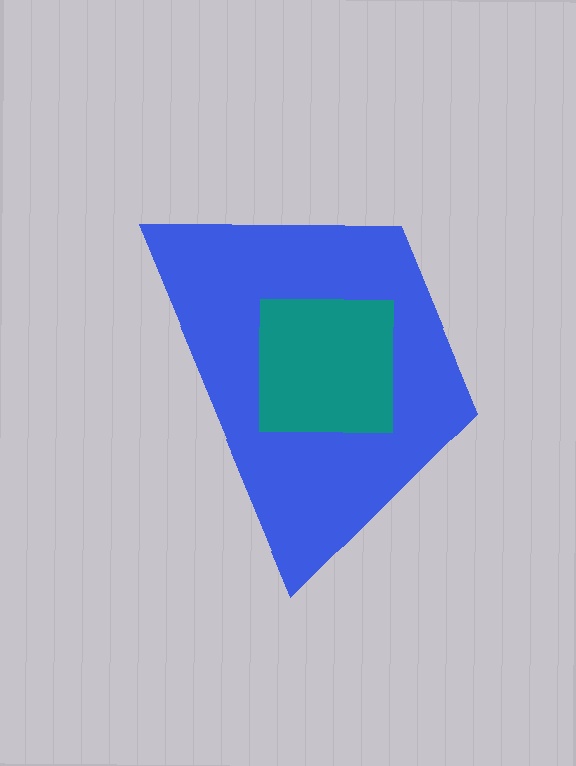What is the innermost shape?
The teal square.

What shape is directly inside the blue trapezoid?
The teal square.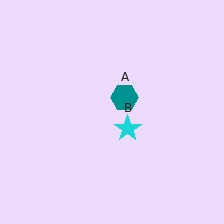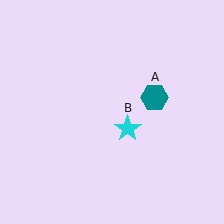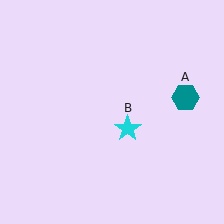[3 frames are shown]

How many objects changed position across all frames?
1 object changed position: teal hexagon (object A).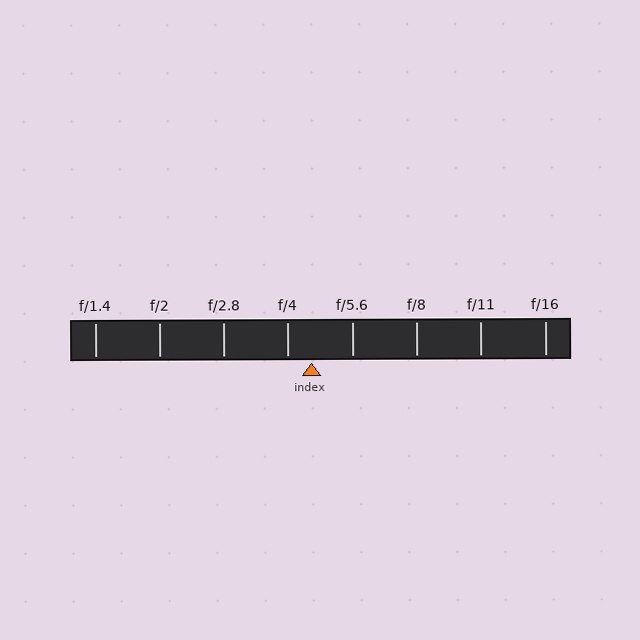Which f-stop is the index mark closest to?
The index mark is closest to f/4.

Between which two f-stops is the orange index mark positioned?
The index mark is between f/4 and f/5.6.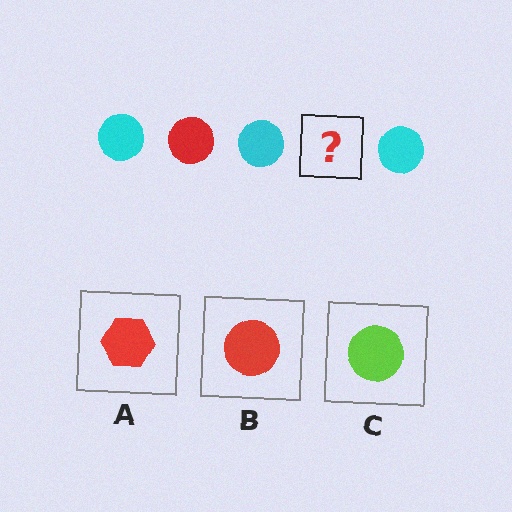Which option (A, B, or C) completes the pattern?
B.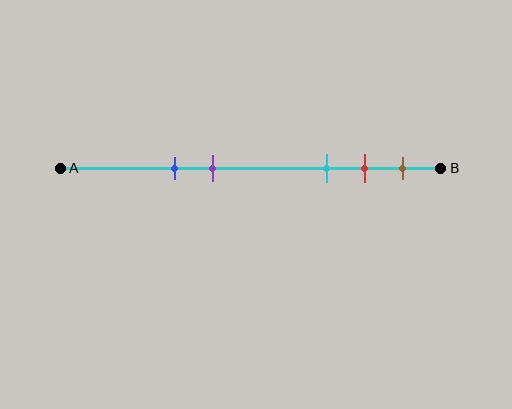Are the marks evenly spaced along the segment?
No, the marks are not evenly spaced.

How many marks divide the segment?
There are 5 marks dividing the segment.